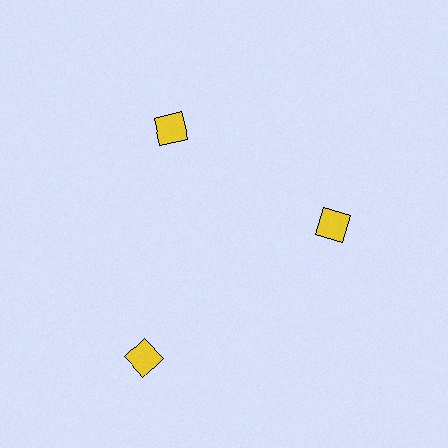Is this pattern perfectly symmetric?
No. The 3 yellow diamonds are arranged in a ring, but one element near the 7 o'clock position is pushed outward from the center, breaking the 3-fold rotational symmetry.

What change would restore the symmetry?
The symmetry would be restored by moving it inward, back onto the ring so that all 3 diamonds sit at equal angles and equal distance from the center.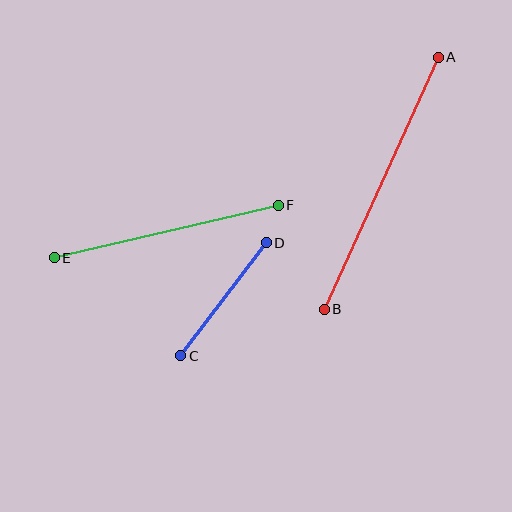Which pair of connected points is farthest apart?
Points A and B are farthest apart.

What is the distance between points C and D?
The distance is approximately 142 pixels.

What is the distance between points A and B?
The distance is approximately 277 pixels.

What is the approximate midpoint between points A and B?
The midpoint is at approximately (381, 183) pixels.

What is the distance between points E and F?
The distance is approximately 230 pixels.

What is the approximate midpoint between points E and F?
The midpoint is at approximately (166, 231) pixels.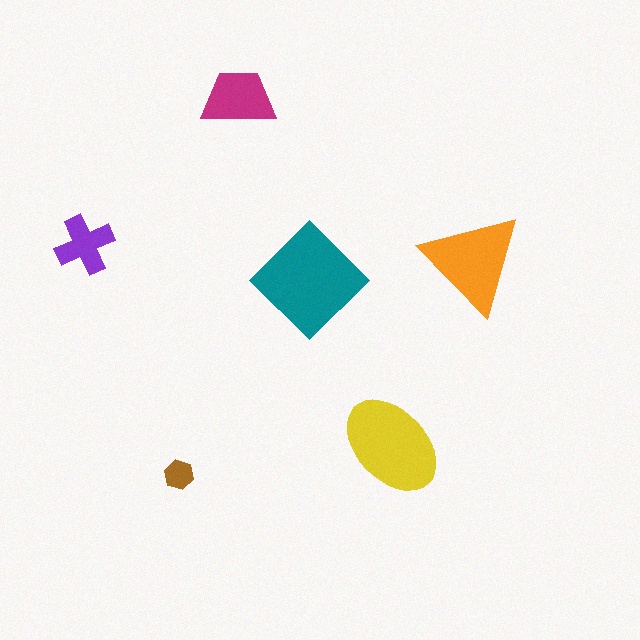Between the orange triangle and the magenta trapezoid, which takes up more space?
The orange triangle.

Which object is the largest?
The teal diamond.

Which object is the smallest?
The brown hexagon.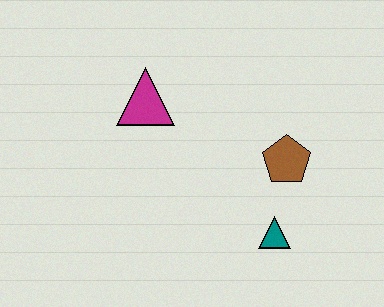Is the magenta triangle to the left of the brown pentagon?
Yes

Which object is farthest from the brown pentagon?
The magenta triangle is farthest from the brown pentagon.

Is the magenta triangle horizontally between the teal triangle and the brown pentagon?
No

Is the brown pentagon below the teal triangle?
No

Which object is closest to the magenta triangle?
The brown pentagon is closest to the magenta triangle.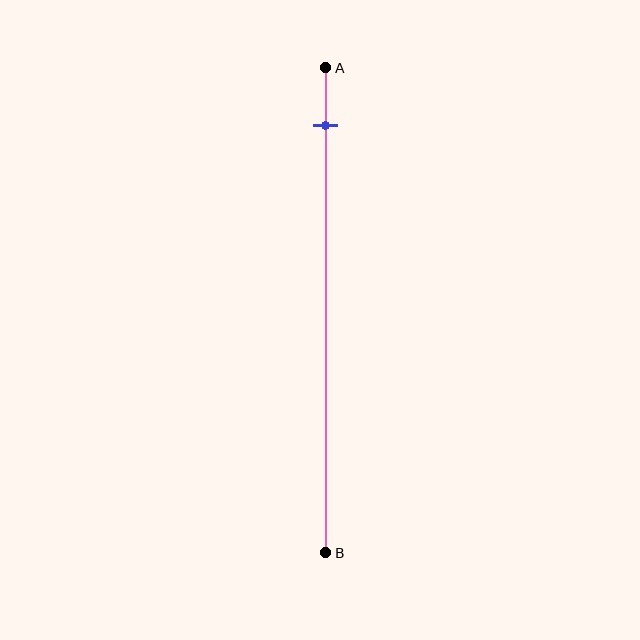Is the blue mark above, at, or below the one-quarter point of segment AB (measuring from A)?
The blue mark is above the one-quarter point of segment AB.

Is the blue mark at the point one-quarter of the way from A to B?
No, the mark is at about 10% from A, not at the 25% one-quarter point.